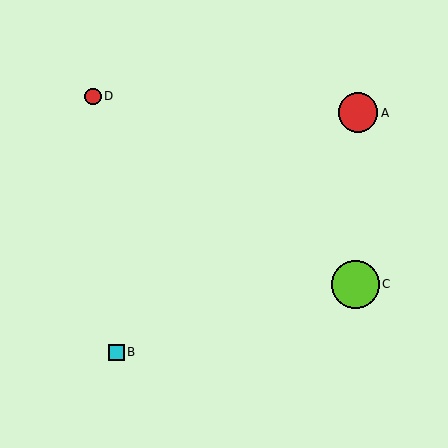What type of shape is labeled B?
Shape B is a cyan square.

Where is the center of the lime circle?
The center of the lime circle is at (355, 284).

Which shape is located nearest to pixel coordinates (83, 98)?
The red circle (labeled D) at (93, 96) is nearest to that location.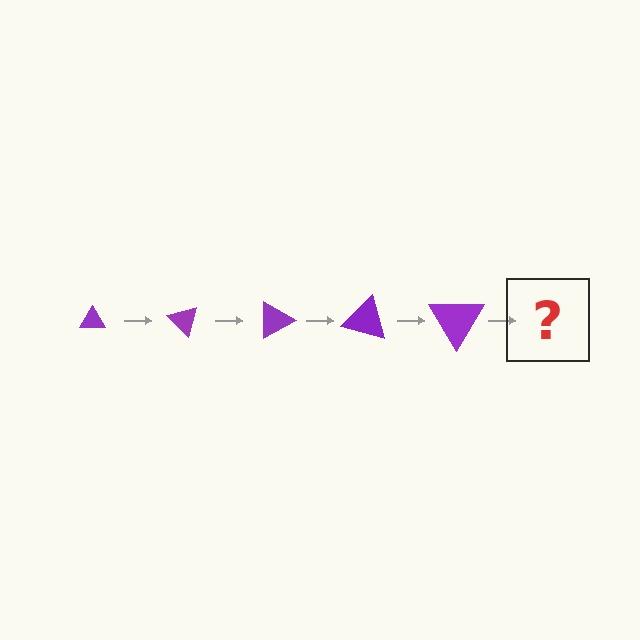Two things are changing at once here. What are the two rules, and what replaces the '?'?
The two rules are that the triangle grows larger each step and it rotates 45 degrees each step. The '?' should be a triangle, larger than the previous one and rotated 225 degrees from the start.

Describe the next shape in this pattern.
It should be a triangle, larger than the previous one and rotated 225 degrees from the start.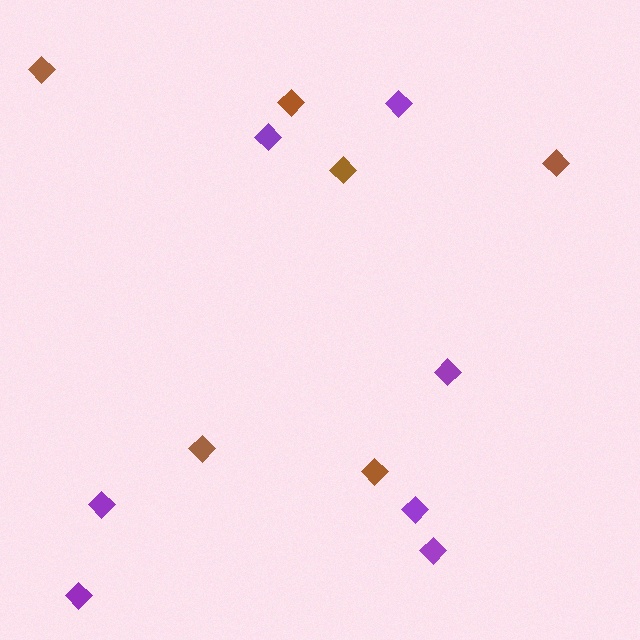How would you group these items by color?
There are 2 groups: one group of brown diamonds (6) and one group of purple diamonds (7).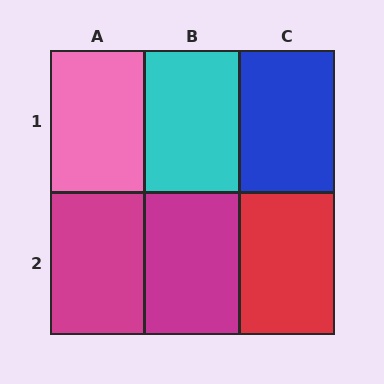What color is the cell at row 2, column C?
Red.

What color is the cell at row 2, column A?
Magenta.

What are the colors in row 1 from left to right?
Pink, cyan, blue.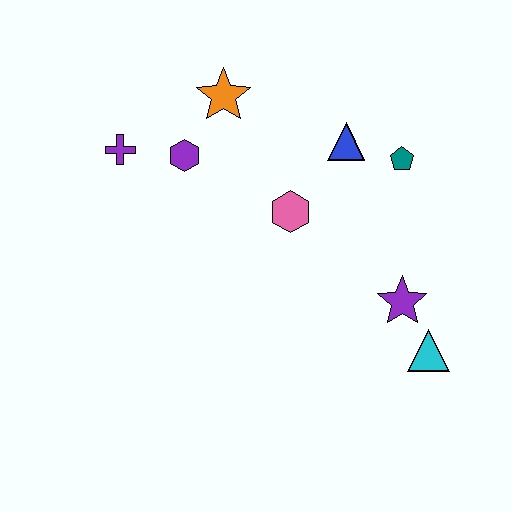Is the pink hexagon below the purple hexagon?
Yes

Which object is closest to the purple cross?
The purple hexagon is closest to the purple cross.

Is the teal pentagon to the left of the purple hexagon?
No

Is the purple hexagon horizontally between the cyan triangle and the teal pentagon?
No